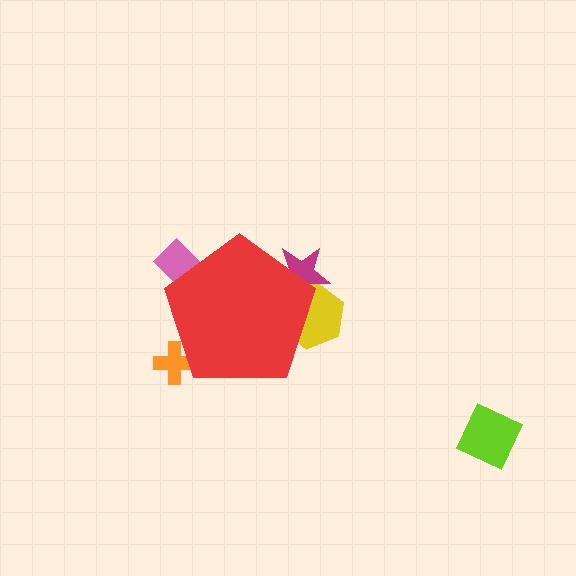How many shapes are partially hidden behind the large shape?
4 shapes are partially hidden.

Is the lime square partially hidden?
No, the lime square is fully visible.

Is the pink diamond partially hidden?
Yes, the pink diamond is partially hidden behind the red pentagon.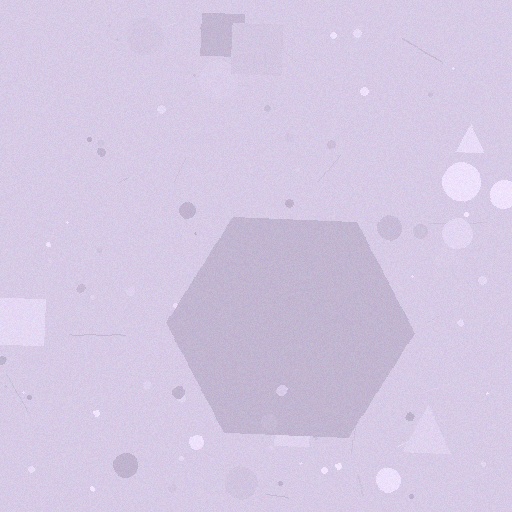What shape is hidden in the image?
A hexagon is hidden in the image.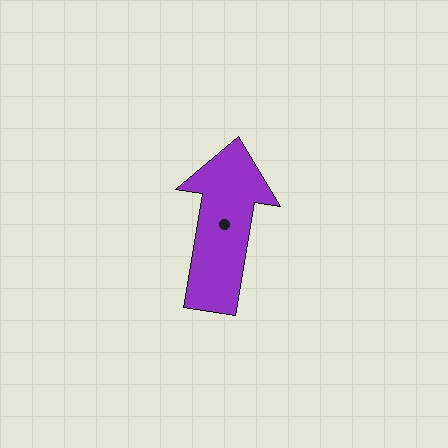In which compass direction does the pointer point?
North.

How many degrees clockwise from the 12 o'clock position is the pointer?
Approximately 9 degrees.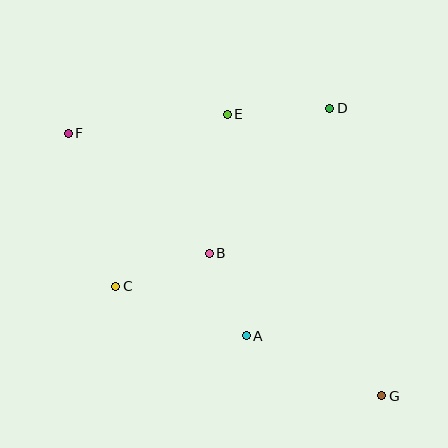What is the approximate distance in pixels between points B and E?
The distance between B and E is approximately 140 pixels.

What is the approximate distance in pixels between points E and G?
The distance between E and G is approximately 321 pixels.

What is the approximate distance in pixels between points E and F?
The distance between E and F is approximately 160 pixels.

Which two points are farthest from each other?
Points F and G are farthest from each other.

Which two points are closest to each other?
Points A and B are closest to each other.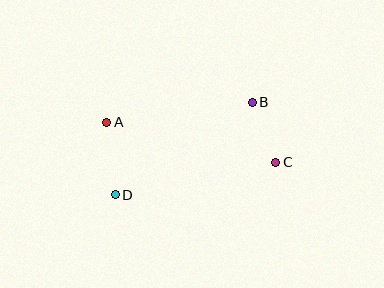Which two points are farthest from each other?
Points A and C are farthest from each other.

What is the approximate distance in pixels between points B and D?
The distance between B and D is approximately 166 pixels.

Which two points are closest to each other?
Points B and C are closest to each other.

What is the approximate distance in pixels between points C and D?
The distance between C and D is approximately 164 pixels.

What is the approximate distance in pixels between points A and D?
The distance between A and D is approximately 73 pixels.